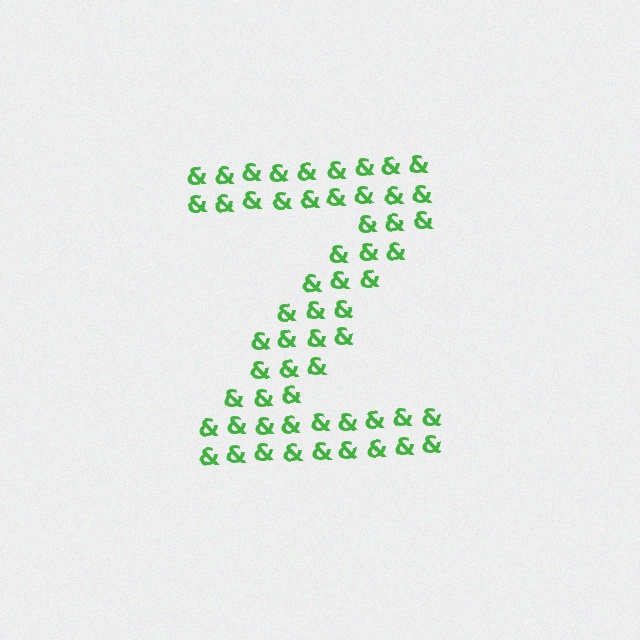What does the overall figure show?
The overall figure shows the letter Z.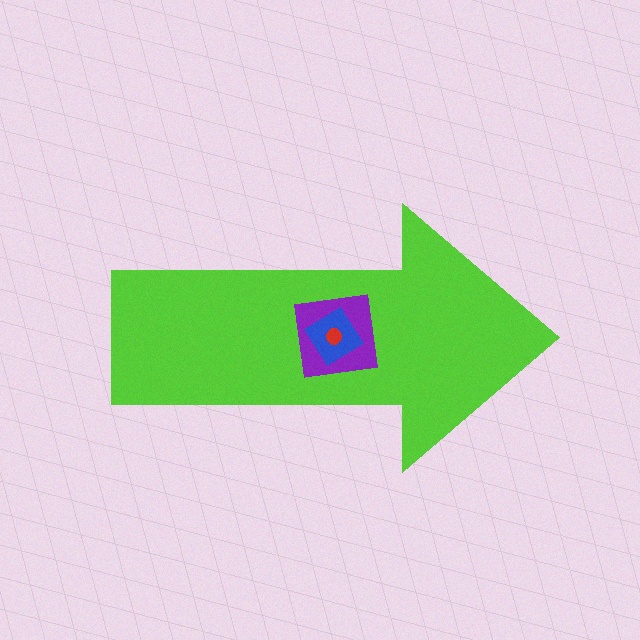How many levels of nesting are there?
4.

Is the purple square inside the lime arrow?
Yes.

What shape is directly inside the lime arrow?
The purple square.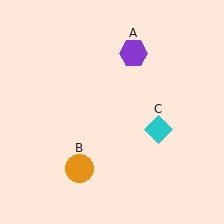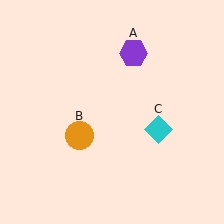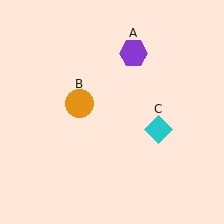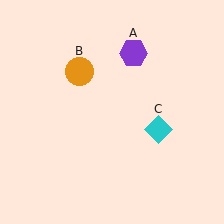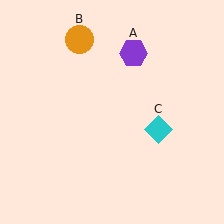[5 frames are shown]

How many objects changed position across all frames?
1 object changed position: orange circle (object B).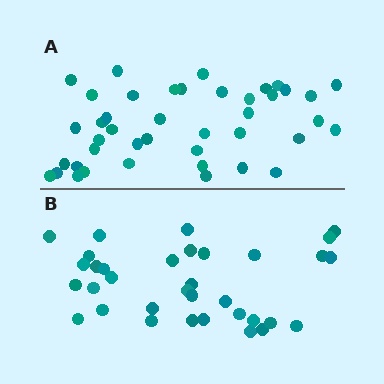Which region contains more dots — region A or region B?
Region A (the top region) has more dots.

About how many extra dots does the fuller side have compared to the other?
Region A has roughly 8 or so more dots than region B.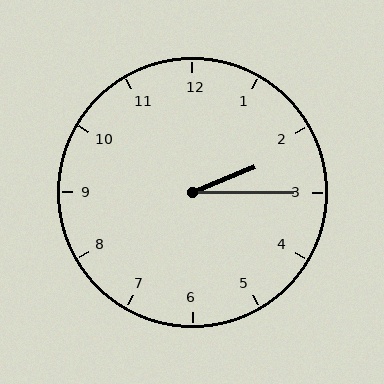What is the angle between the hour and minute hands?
Approximately 22 degrees.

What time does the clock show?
2:15.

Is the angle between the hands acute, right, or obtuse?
It is acute.